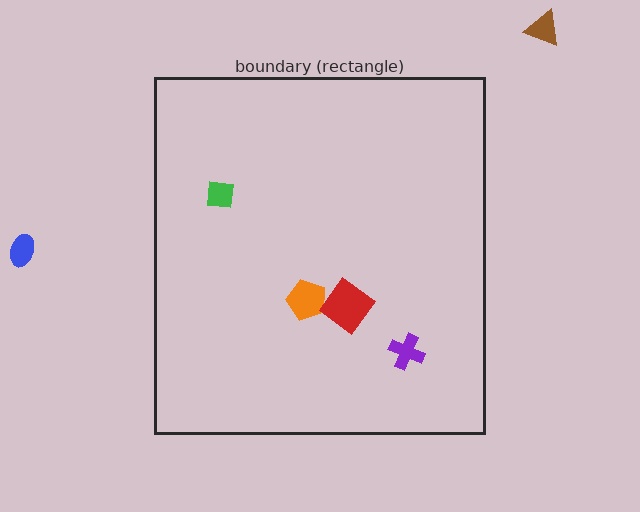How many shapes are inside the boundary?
4 inside, 2 outside.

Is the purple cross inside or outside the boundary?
Inside.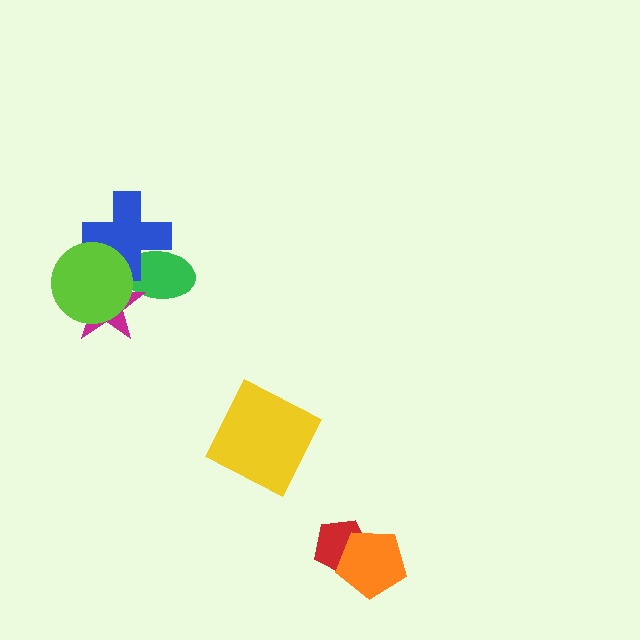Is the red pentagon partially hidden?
Yes, it is partially covered by another shape.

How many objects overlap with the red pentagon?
1 object overlaps with the red pentagon.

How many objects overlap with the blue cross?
3 objects overlap with the blue cross.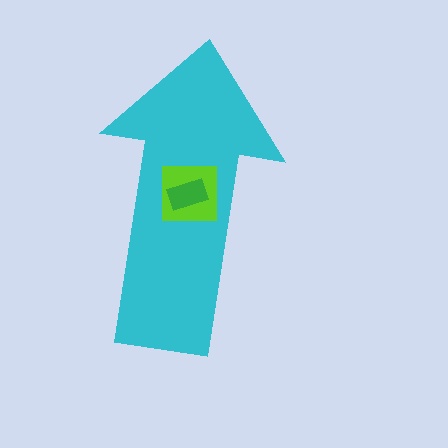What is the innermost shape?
The green rectangle.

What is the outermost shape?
The cyan arrow.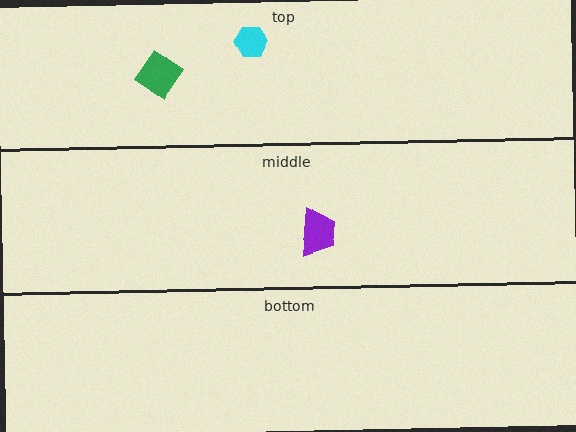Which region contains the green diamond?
The top region.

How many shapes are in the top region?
2.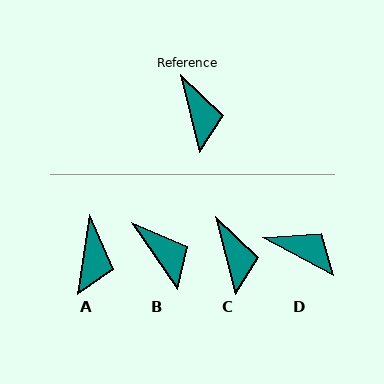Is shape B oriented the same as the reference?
No, it is off by about 20 degrees.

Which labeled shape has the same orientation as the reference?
C.